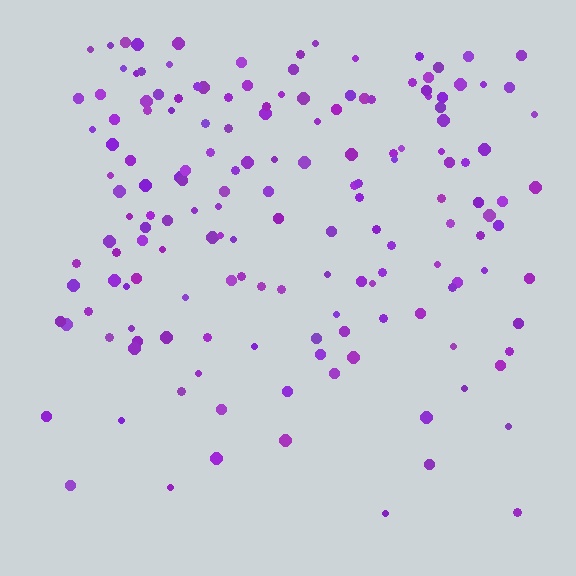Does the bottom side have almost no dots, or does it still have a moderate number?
Still a moderate number, just noticeably fewer than the top.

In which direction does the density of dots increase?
From bottom to top, with the top side densest.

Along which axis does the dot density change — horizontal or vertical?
Vertical.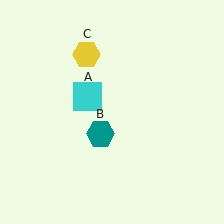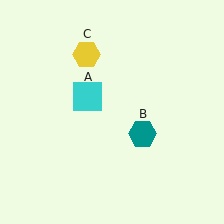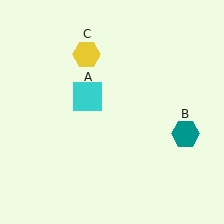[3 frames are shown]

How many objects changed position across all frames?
1 object changed position: teal hexagon (object B).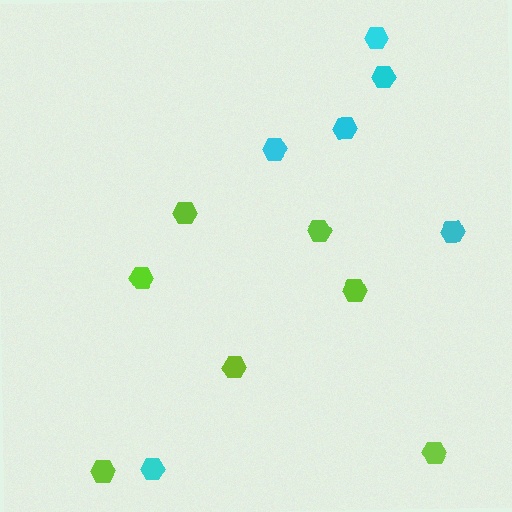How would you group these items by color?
There are 2 groups: one group of cyan hexagons (6) and one group of lime hexagons (7).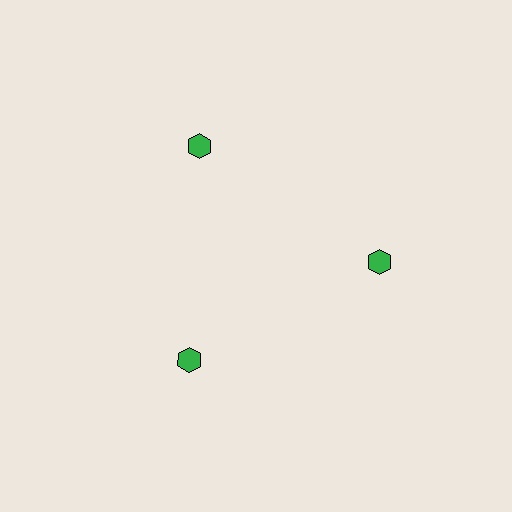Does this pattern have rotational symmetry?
Yes, this pattern has 3-fold rotational symmetry. It looks the same after rotating 120 degrees around the center.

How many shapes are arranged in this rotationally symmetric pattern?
There are 3 shapes, arranged in 3 groups of 1.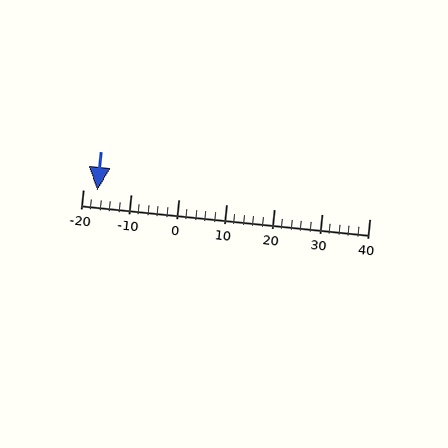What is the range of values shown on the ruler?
The ruler shows values from -20 to 40.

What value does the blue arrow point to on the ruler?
The blue arrow points to approximately -17.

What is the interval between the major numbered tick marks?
The major tick marks are spaced 10 units apart.